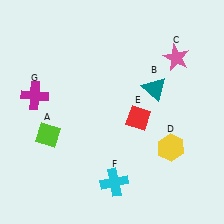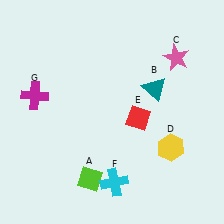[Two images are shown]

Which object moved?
The lime diamond (A) moved down.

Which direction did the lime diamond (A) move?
The lime diamond (A) moved down.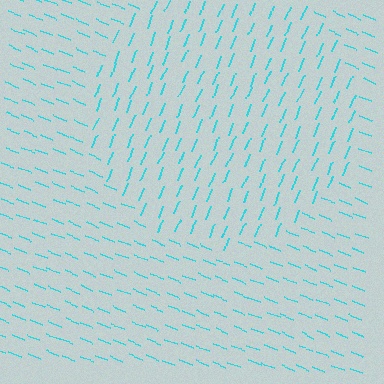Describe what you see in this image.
The image is filled with small cyan line segments. A circle region in the image has lines oriented differently from the surrounding lines, creating a visible texture boundary.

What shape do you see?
I see a circle.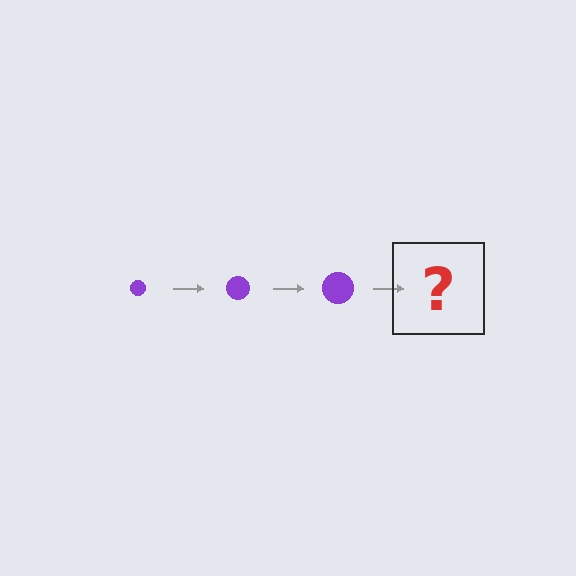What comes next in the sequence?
The next element should be a purple circle, larger than the previous one.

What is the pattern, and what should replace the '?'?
The pattern is that the circle gets progressively larger each step. The '?' should be a purple circle, larger than the previous one.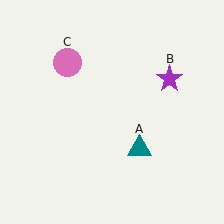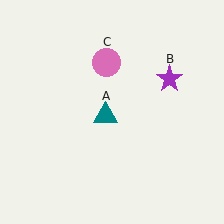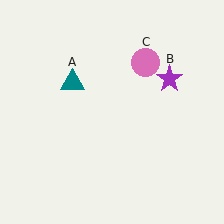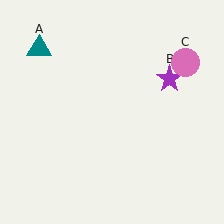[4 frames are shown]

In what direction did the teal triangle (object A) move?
The teal triangle (object A) moved up and to the left.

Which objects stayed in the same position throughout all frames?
Purple star (object B) remained stationary.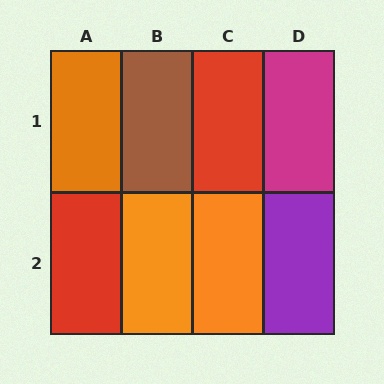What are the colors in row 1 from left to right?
Orange, brown, red, magenta.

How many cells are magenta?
1 cell is magenta.